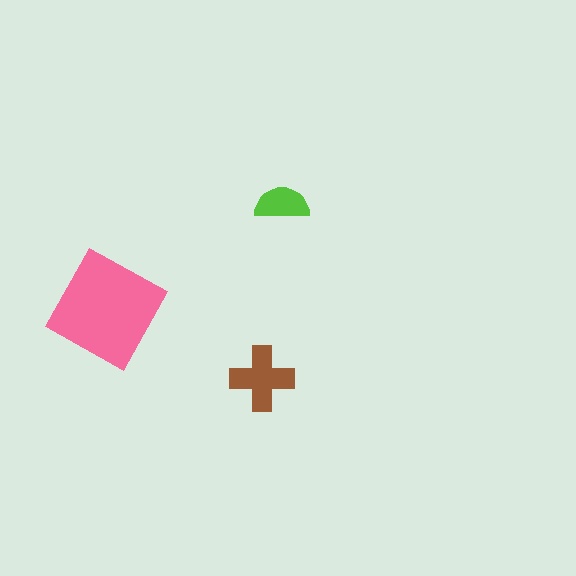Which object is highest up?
The lime semicircle is topmost.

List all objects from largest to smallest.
The pink diamond, the brown cross, the lime semicircle.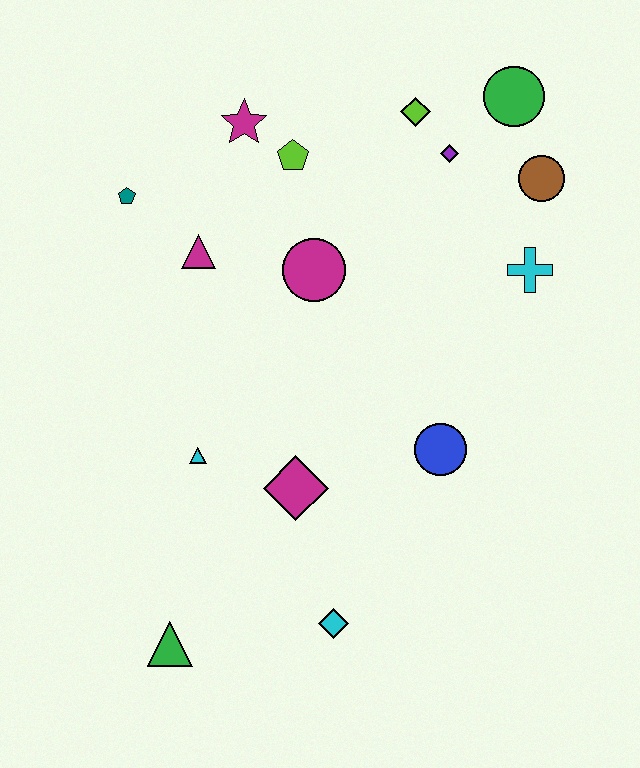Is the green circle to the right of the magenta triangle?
Yes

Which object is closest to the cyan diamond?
The magenta diamond is closest to the cyan diamond.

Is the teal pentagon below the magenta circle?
No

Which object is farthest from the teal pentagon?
The cyan diamond is farthest from the teal pentagon.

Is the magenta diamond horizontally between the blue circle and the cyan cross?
No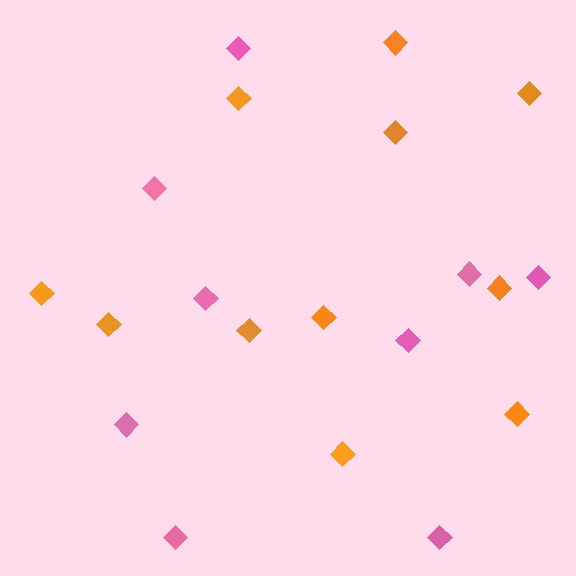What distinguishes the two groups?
There are 2 groups: one group of orange diamonds (11) and one group of pink diamonds (9).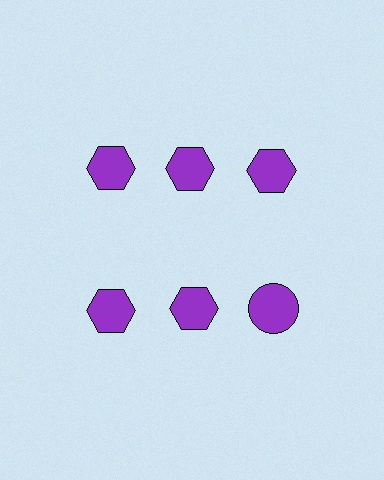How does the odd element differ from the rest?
It has a different shape: circle instead of hexagon.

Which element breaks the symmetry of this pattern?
The purple circle in the second row, center column breaks the symmetry. All other shapes are purple hexagons.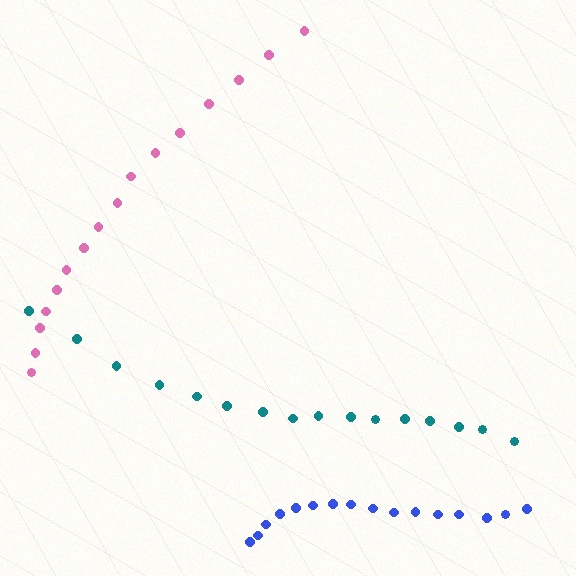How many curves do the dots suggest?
There are 3 distinct paths.